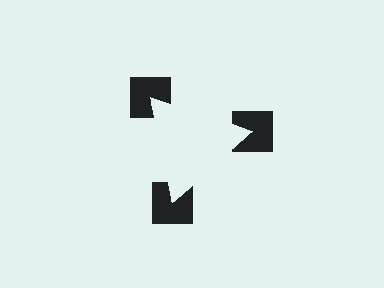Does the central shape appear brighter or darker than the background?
It typically appears slightly brighter than the background, even though no actual brightness change is drawn.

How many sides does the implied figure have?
3 sides.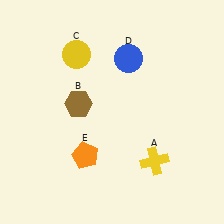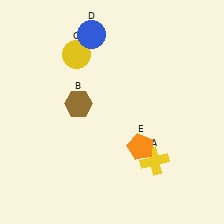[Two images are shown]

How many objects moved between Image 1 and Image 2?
2 objects moved between the two images.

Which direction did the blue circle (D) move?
The blue circle (D) moved left.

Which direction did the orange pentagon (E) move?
The orange pentagon (E) moved right.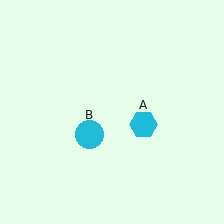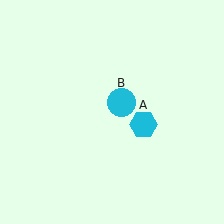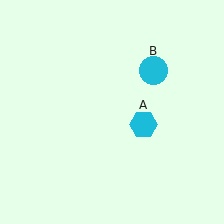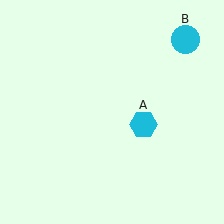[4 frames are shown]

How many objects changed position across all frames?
1 object changed position: cyan circle (object B).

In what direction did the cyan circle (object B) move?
The cyan circle (object B) moved up and to the right.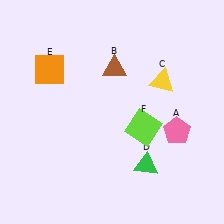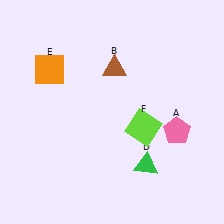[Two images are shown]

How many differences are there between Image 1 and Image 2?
There is 1 difference between the two images.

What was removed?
The yellow triangle (C) was removed in Image 2.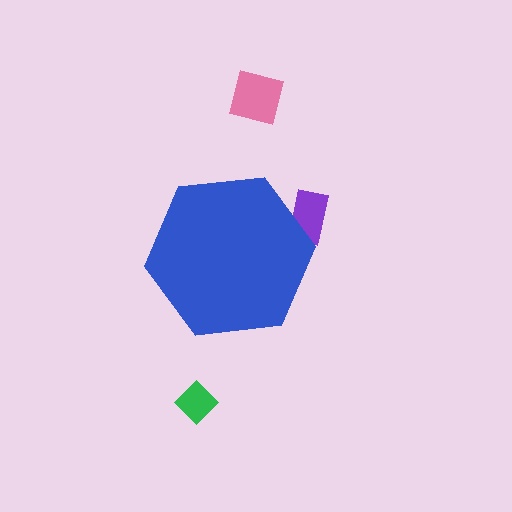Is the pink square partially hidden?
No, the pink square is fully visible.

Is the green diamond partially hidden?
No, the green diamond is fully visible.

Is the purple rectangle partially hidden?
Yes, the purple rectangle is partially hidden behind the blue hexagon.